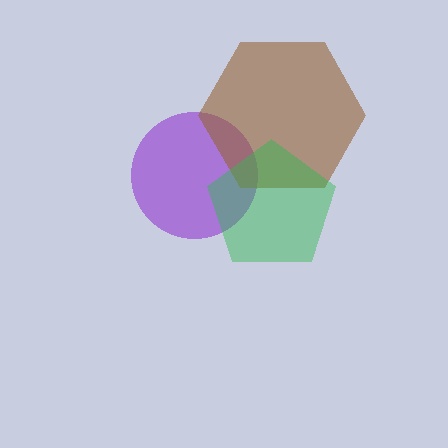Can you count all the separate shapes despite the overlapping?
Yes, there are 3 separate shapes.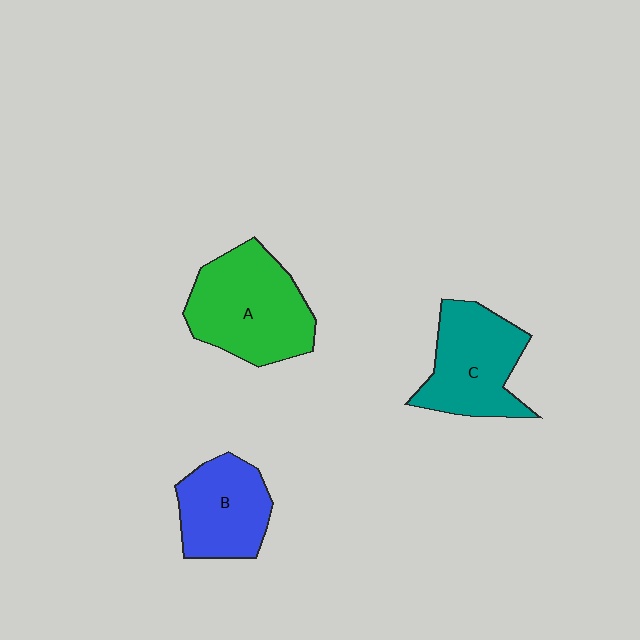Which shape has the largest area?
Shape A (green).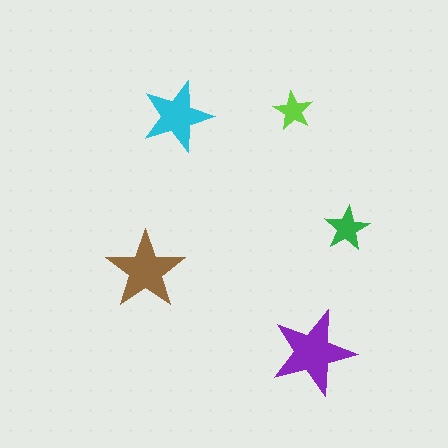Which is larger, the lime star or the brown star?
The brown one.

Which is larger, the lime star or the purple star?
The purple one.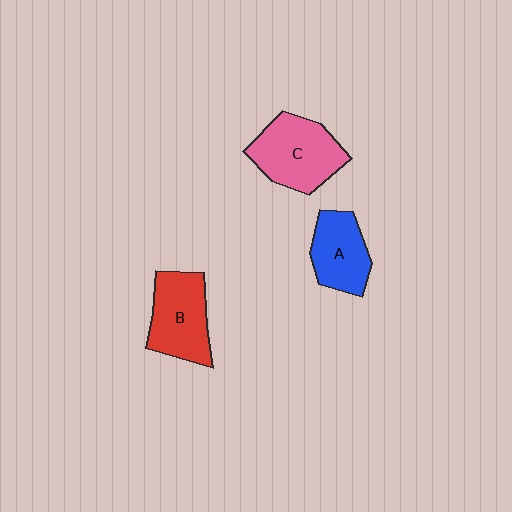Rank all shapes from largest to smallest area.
From largest to smallest: C (pink), B (red), A (blue).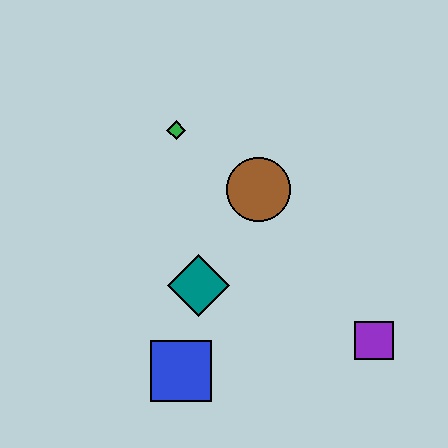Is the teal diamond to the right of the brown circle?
No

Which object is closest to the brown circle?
The green diamond is closest to the brown circle.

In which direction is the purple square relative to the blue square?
The purple square is to the right of the blue square.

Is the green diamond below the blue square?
No